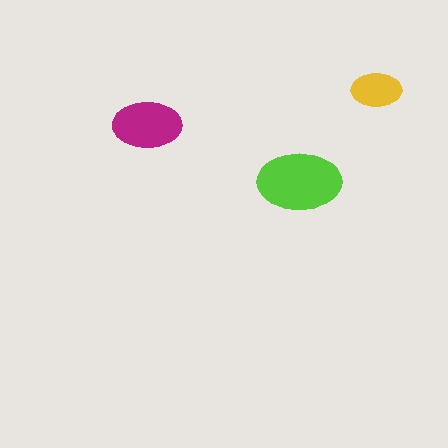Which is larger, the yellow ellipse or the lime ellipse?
The lime one.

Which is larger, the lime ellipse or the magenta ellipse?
The lime one.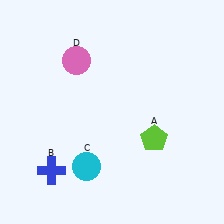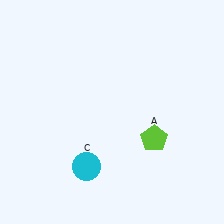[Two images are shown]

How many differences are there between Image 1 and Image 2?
There are 2 differences between the two images.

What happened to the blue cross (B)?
The blue cross (B) was removed in Image 2. It was in the bottom-left area of Image 1.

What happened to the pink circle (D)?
The pink circle (D) was removed in Image 2. It was in the top-left area of Image 1.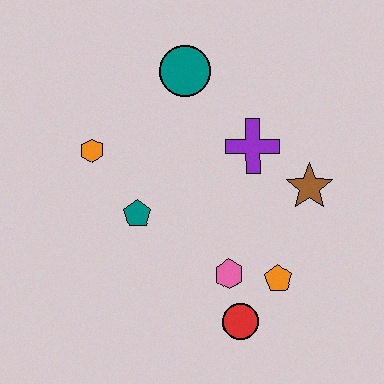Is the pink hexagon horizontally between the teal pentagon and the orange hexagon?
No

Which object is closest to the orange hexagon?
The teal pentagon is closest to the orange hexagon.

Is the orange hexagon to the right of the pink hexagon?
No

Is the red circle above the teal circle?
No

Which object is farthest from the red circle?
The teal circle is farthest from the red circle.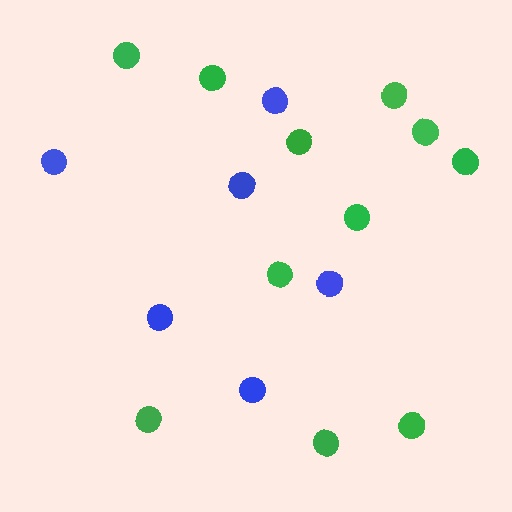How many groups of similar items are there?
There are 2 groups: one group of green circles (11) and one group of blue circles (6).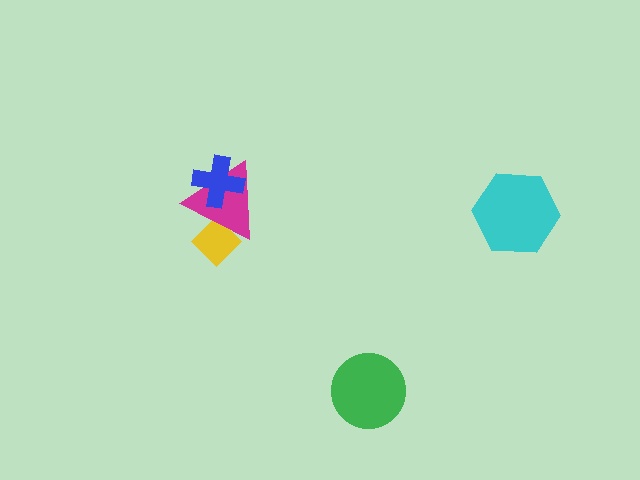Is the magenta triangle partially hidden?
Yes, it is partially covered by another shape.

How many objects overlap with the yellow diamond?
1 object overlaps with the yellow diamond.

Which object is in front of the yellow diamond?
The magenta triangle is in front of the yellow diamond.